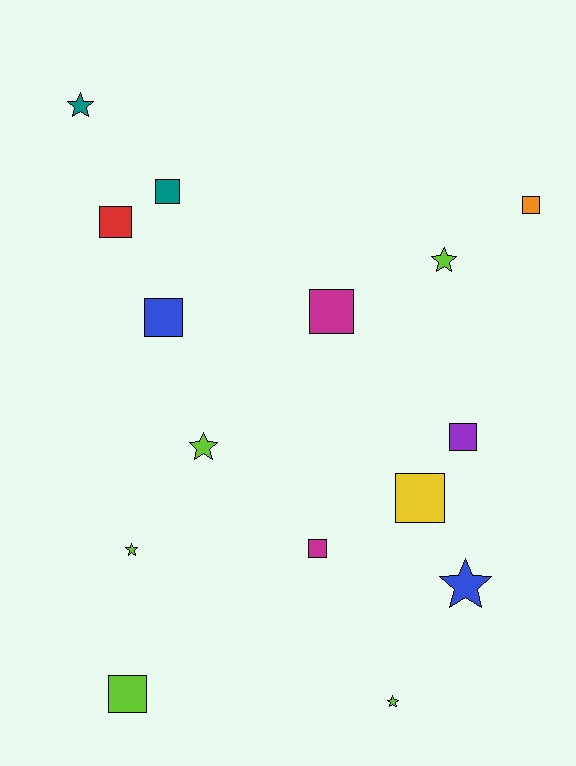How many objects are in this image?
There are 15 objects.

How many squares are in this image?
There are 9 squares.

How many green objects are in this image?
There are no green objects.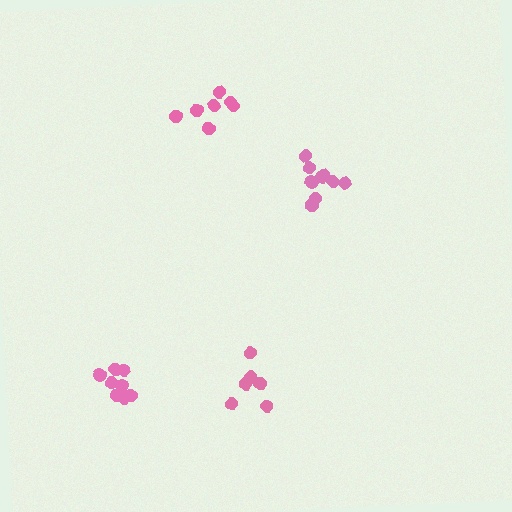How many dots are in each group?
Group 1: 6 dots, Group 2: 8 dots, Group 3: 7 dots, Group 4: 9 dots (30 total).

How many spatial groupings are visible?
There are 4 spatial groupings.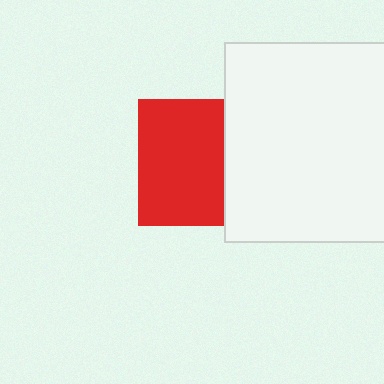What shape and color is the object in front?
The object in front is a white rectangle.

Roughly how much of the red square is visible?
Most of it is visible (roughly 67%).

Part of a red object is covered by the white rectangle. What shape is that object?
It is a square.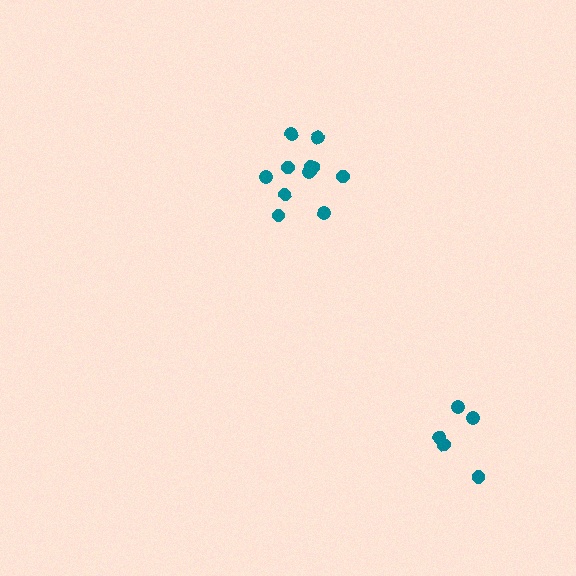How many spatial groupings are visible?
There are 2 spatial groupings.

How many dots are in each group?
Group 1: 11 dots, Group 2: 5 dots (16 total).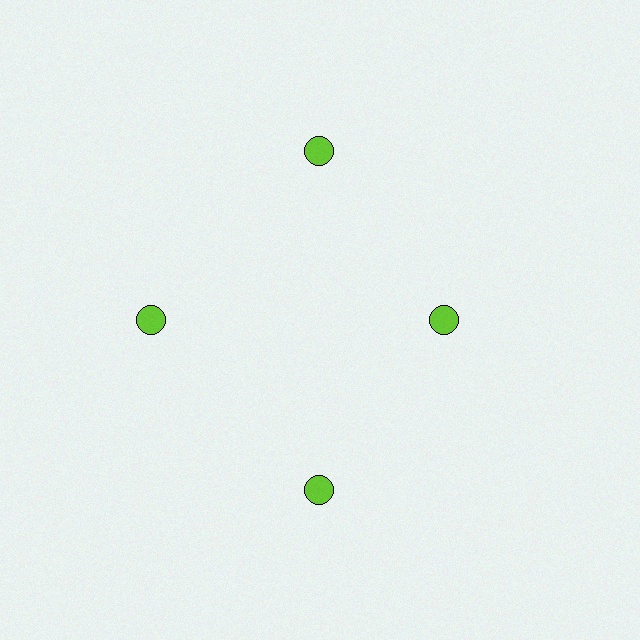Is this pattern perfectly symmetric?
No. The 4 lime circles are arranged in a ring, but one element near the 3 o'clock position is pulled inward toward the center, breaking the 4-fold rotational symmetry.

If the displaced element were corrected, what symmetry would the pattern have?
It would have 4-fold rotational symmetry — the pattern would map onto itself every 90 degrees.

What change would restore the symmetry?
The symmetry would be restored by moving it outward, back onto the ring so that all 4 circles sit at equal angles and equal distance from the center.